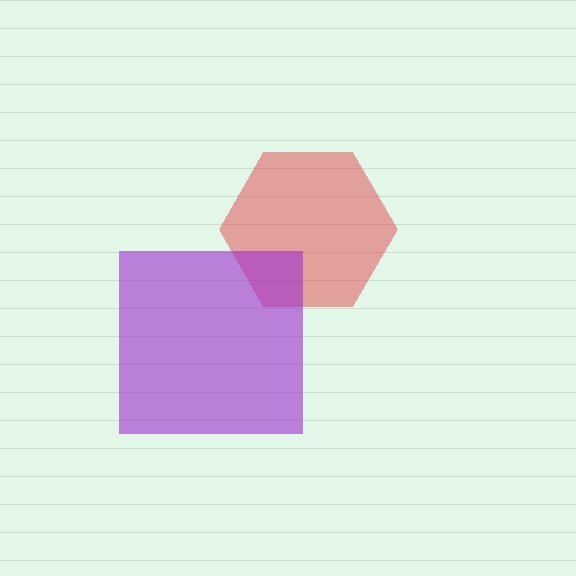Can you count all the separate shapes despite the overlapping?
Yes, there are 2 separate shapes.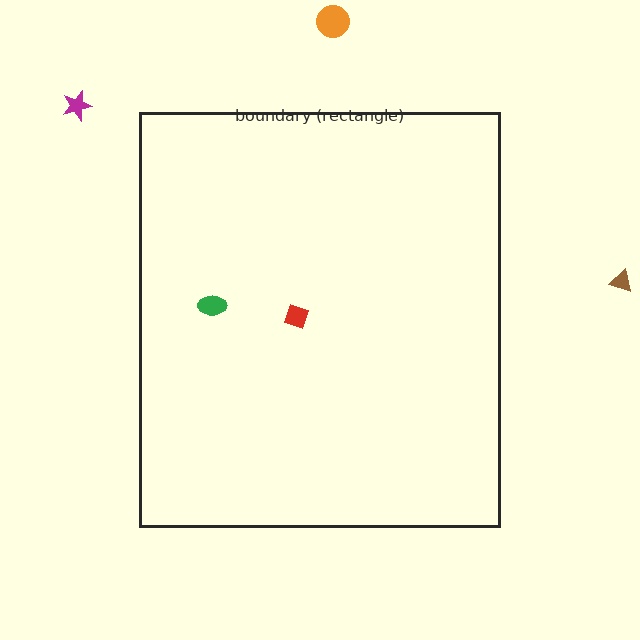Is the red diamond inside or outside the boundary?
Inside.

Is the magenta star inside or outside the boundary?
Outside.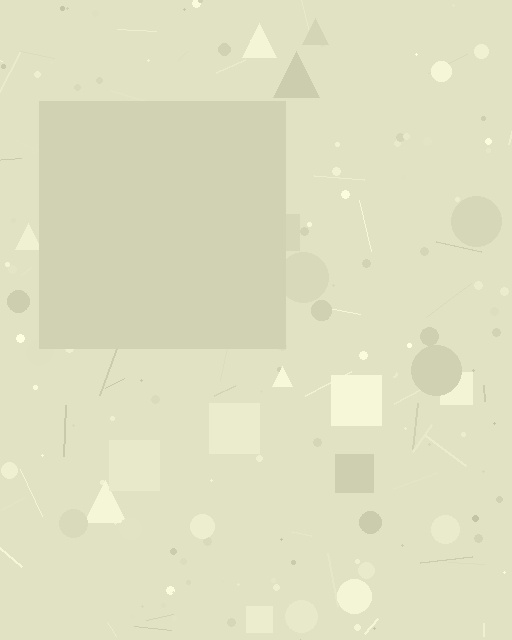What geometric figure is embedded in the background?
A square is embedded in the background.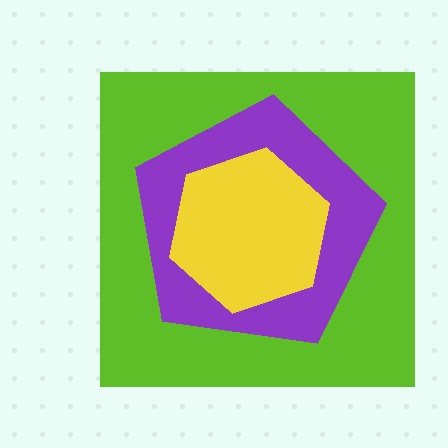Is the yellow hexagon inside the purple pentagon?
Yes.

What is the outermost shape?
The lime square.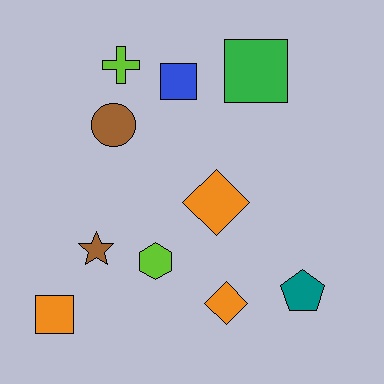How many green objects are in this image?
There is 1 green object.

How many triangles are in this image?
There are no triangles.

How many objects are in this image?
There are 10 objects.